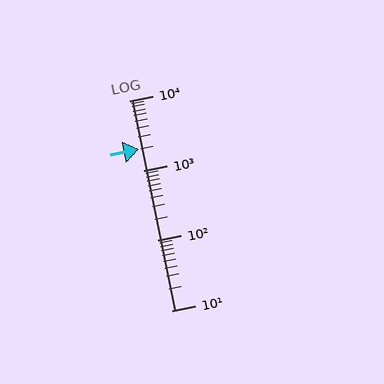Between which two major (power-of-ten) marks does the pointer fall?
The pointer is between 1000 and 10000.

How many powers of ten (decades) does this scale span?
The scale spans 3 decades, from 10 to 10000.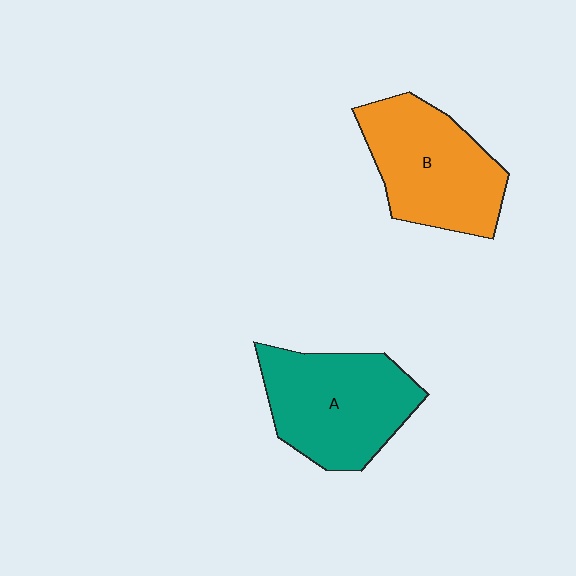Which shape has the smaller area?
Shape B (orange).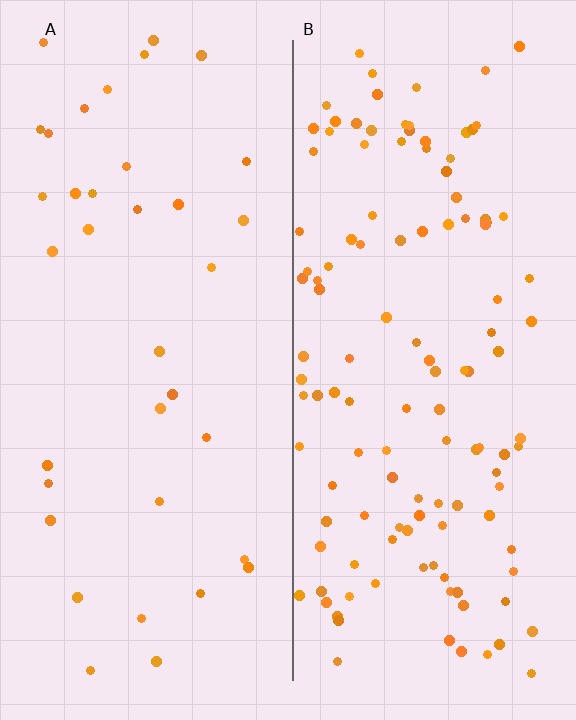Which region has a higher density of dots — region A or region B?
B (the right).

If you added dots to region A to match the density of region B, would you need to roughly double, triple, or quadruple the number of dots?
Approximately triple.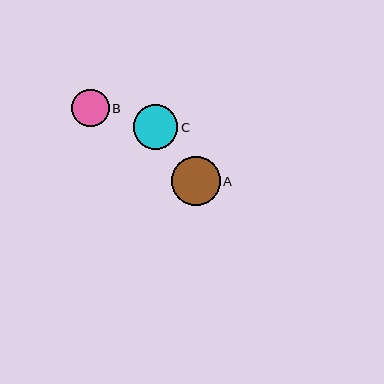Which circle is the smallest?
Circle B is the smallest with a size of approximately 38 pixels.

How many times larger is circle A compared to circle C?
Circle A is approximately 1.1 times the size of circle C.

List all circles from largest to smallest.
From largest to smallest: A, C, B.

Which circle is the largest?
Circle A is the largest with a size of approximately 49 pixels.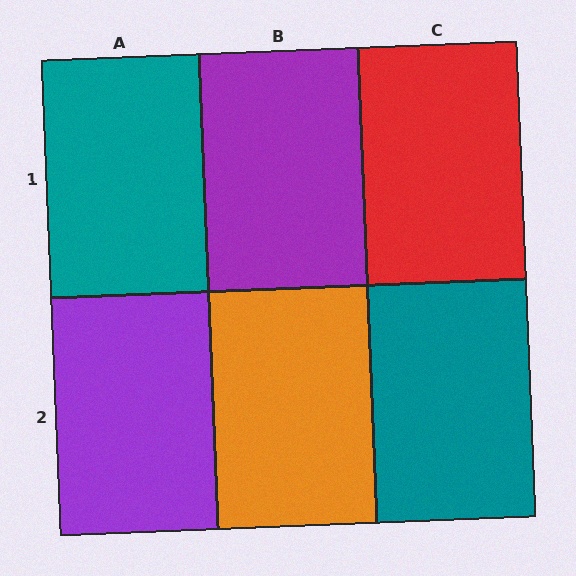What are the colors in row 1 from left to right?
Teal, purple, red.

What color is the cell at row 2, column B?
Orange.